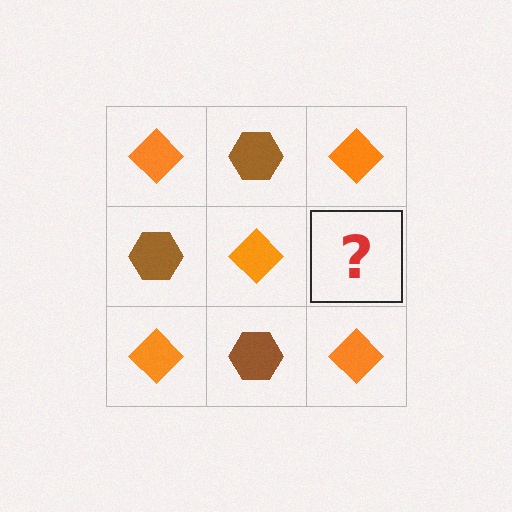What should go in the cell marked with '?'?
The missing cell should contain a brown hexagon.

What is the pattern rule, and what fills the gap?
The rule is that it alternates orange diamond and brown hexagon in a checkerboard pattern. The gap should be filled with a brown hexagon.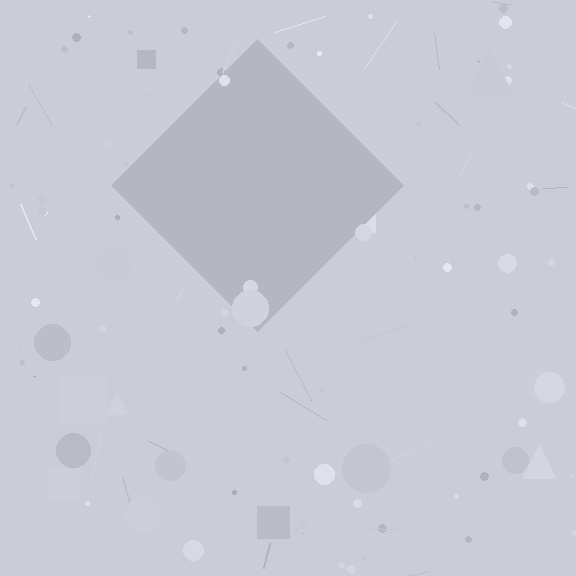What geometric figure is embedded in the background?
A diamond is embedded in the background.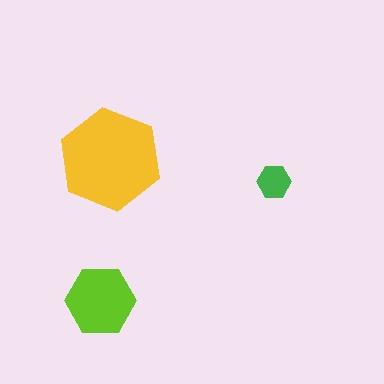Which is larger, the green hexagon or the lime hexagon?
The lime one.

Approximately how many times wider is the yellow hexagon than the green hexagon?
About 3 times wider.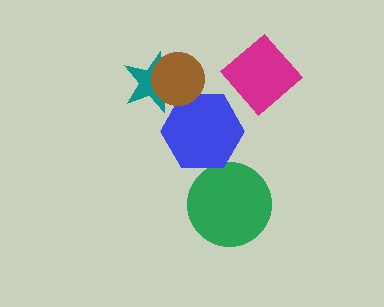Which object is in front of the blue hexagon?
The brown circle is in front of the blue hexagon.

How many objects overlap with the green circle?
0 objects overlap with the green circle.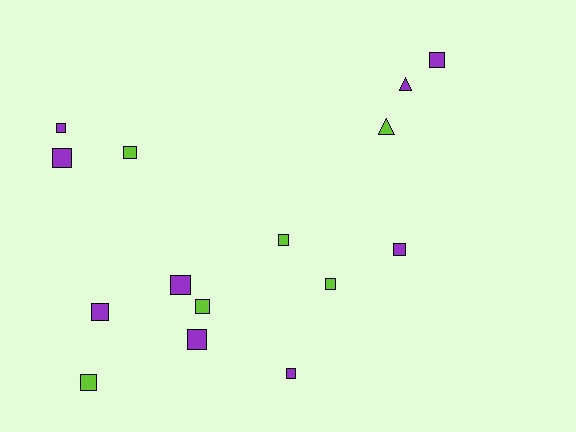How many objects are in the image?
There are 15 objects.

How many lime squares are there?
There are 5 lime squares.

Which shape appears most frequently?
Square, with 13 objects.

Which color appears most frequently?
Purple, with 9 objects.